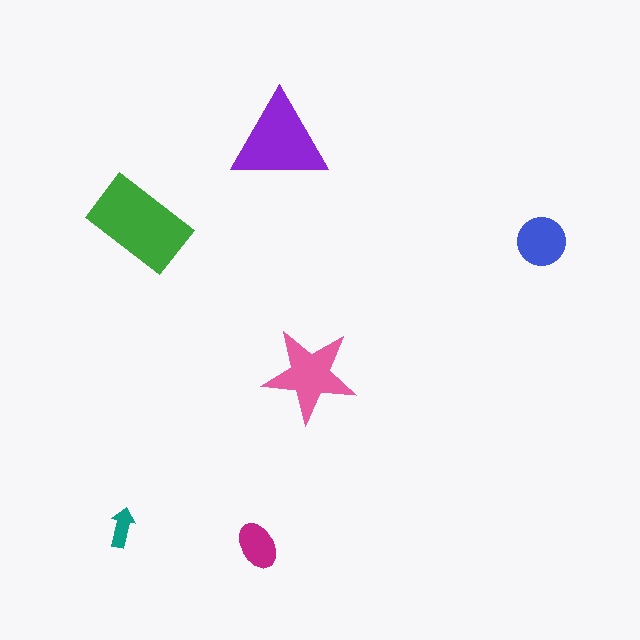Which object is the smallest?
The teal arrow.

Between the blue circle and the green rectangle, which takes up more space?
The green rectangle.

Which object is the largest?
The green rectangle.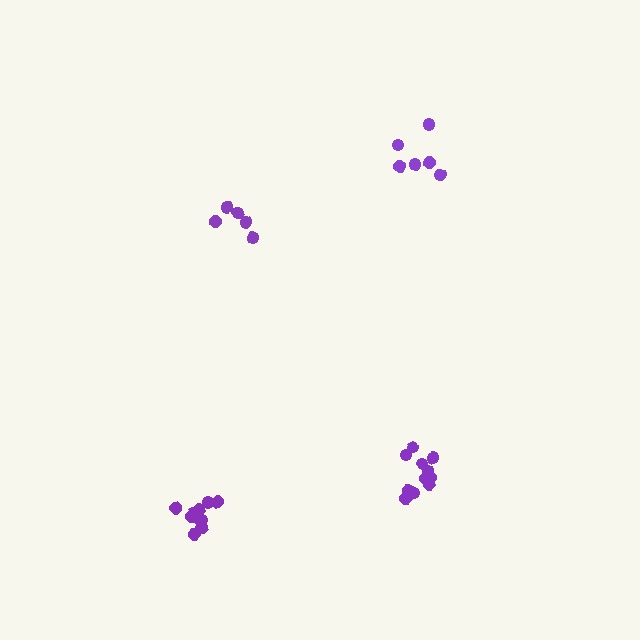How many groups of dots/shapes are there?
There are 4 groups.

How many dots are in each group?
Group 1: 6 dots, Group 2: 6 dots, Group 3: 10 dots, Group 4: 11 dots (33 total).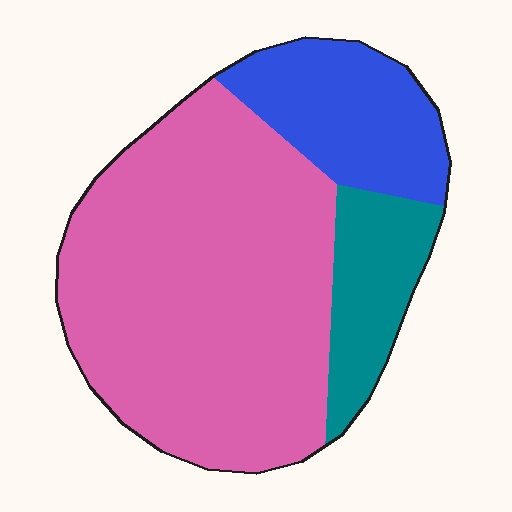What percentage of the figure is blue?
Blue takes up about one fifth (1/5) of the figure.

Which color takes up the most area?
Pink, at roughly 65%.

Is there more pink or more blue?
Pink.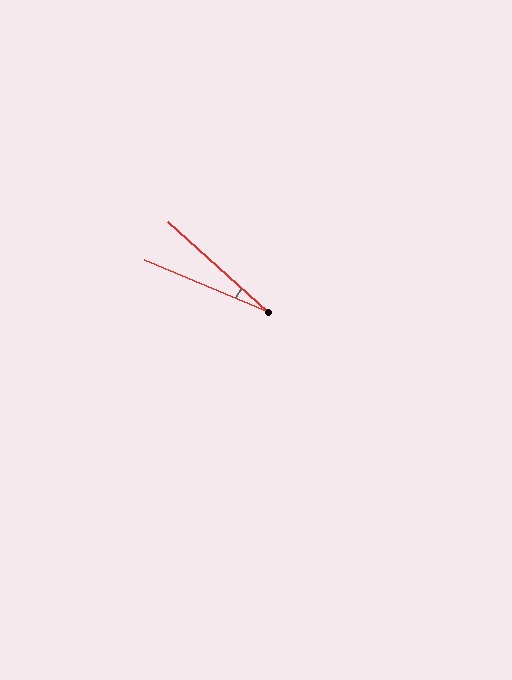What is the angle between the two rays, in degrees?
Approximately 19 degrees.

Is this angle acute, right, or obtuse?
It is acute.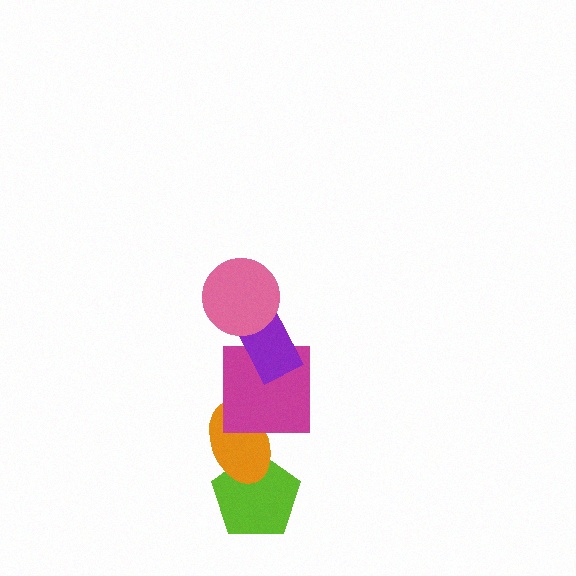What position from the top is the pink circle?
The pink circle is 1st from the top.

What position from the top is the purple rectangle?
The purple rectangle is 2nd from the top.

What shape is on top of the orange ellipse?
The magenta square is on top of the orange ellipse.